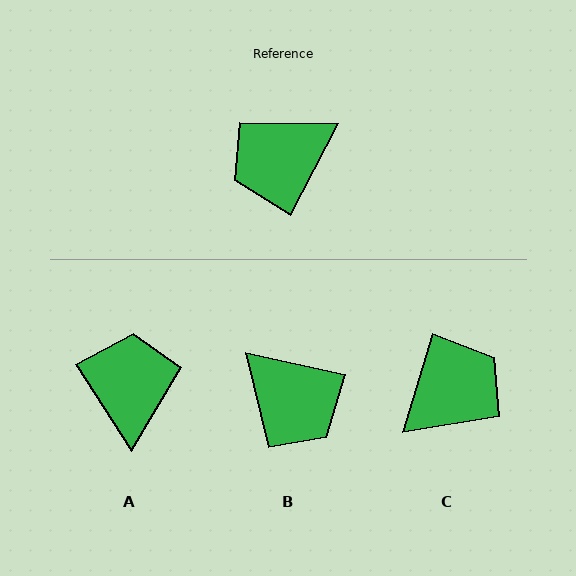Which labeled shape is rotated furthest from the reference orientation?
C, about 170 degrees away.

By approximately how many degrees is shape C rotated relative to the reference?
Approximately 170 degrees clockwise.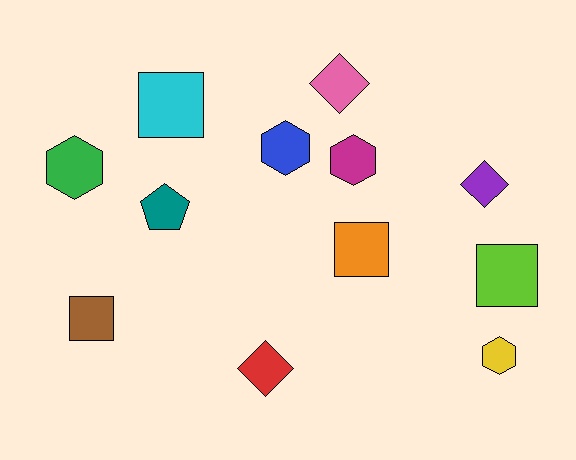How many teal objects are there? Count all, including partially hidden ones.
There is 1 teal object.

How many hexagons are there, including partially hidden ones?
There are 4 hexagons.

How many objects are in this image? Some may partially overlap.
There are 12 objects.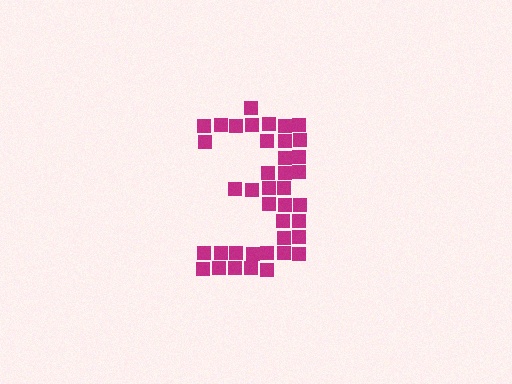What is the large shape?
The large shape is the digit 3.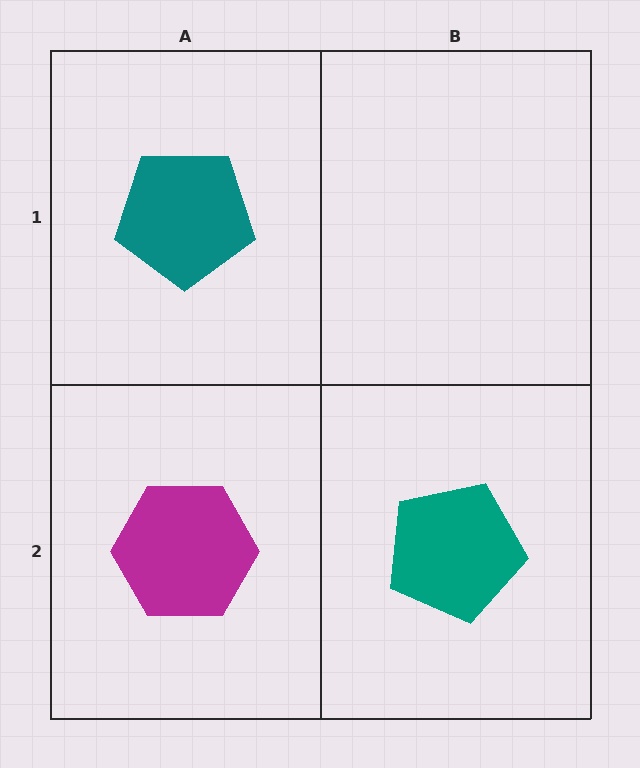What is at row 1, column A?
A teal pentagon.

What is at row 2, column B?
A teal pentagon.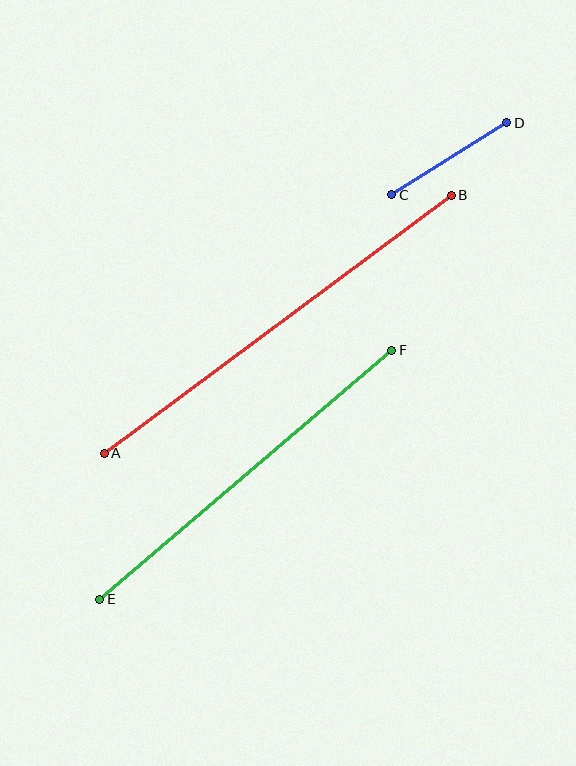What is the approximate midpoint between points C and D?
The midpoint is at approximately (449, 159) pixels.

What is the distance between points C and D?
The distance is approximately 135 pixels.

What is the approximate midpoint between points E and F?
The midpoint is at approximately (246, 475) pixels.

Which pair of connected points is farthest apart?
Points A and B are farthest apart.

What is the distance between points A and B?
The distance is approximately 432 pixels.